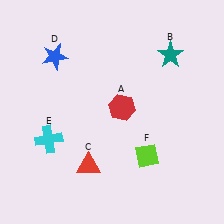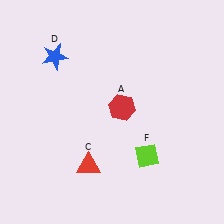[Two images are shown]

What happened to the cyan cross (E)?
The cyan cross (E) was removed in Image 2. It was in the bottom-left area of Image 1.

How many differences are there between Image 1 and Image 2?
There are 2 differences between the two images.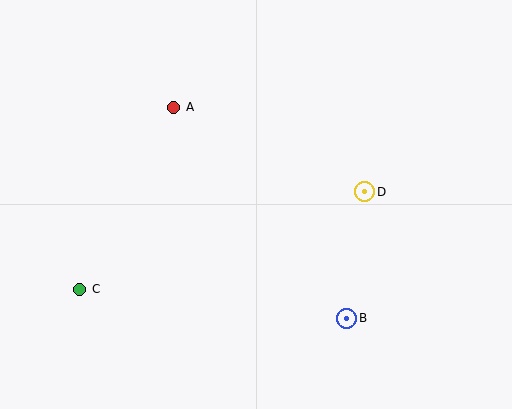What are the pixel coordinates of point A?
Point A is at (174, 107).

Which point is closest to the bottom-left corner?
Point C is closest to the bottom-left corner.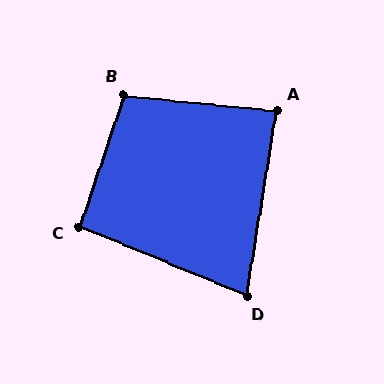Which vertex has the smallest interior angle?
D, at approximately 77 degrees.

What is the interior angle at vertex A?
Approximately 86 degrees (approximately right).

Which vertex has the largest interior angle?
B, at approximately 103 degrees.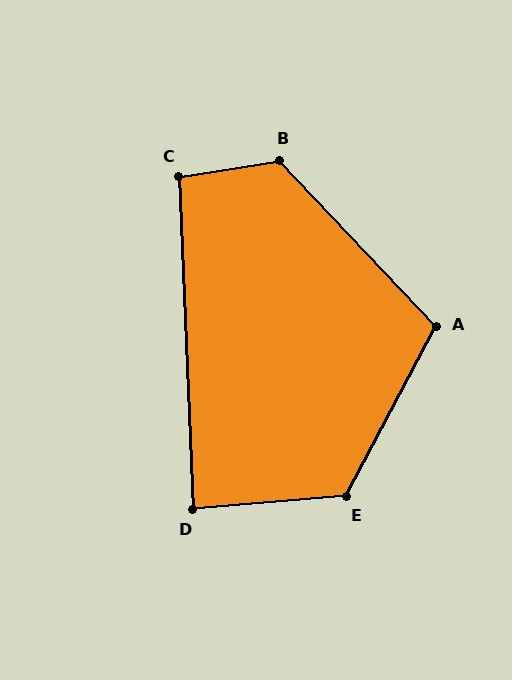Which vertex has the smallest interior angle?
D, at approximately 88 degrees.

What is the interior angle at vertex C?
Approximately 97 degrees (obtuse).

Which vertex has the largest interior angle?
B, at approximately 124 degrees.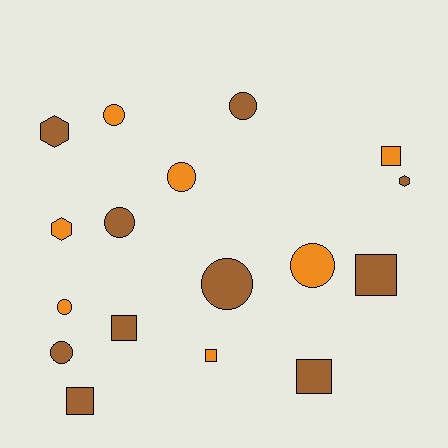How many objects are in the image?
There are 17 objects.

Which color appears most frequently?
Brown, with 10 objects.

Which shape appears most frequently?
Circle, with 8 objects.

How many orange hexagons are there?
There is 1 orange hexagon.